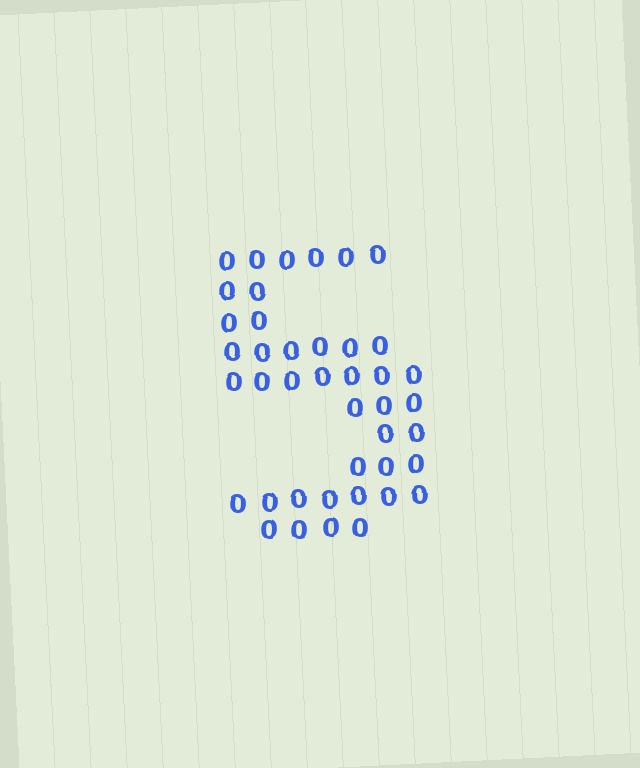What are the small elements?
The small elements are digit 0's.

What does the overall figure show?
The overall figure shows the digit 5.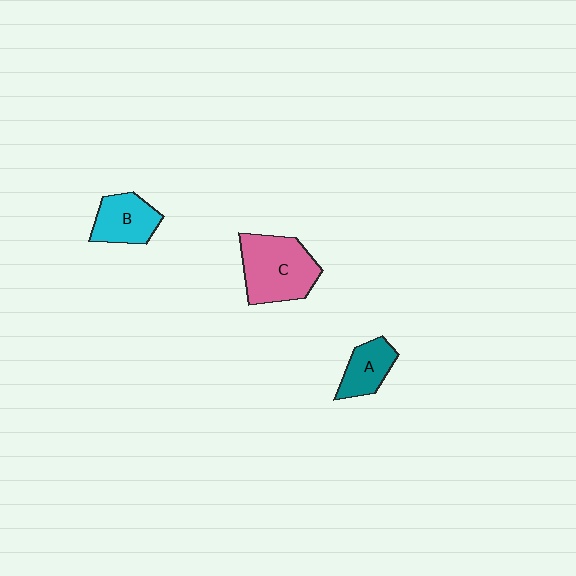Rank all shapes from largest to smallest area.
From largest to smallest: C (pink), B (cyan), A (teal).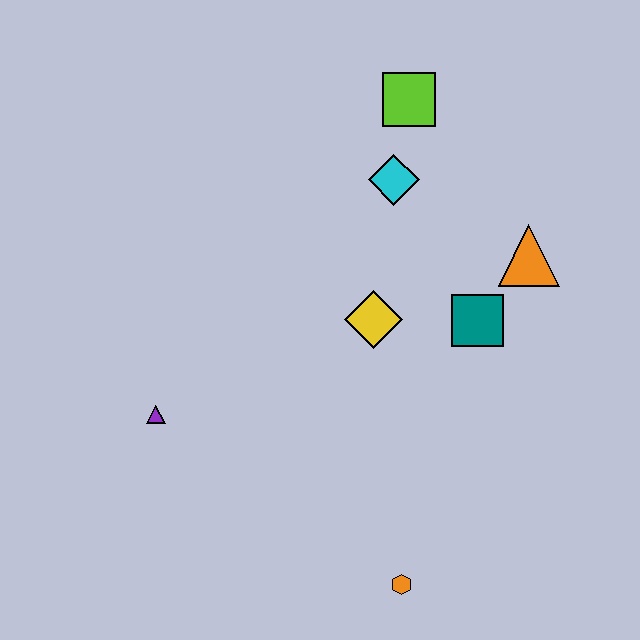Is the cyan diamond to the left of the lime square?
Yes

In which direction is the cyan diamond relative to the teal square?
The cyan diamond is above the teal square.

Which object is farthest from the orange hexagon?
The lime square is farthest from the orange hexagon.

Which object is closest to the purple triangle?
The yellow diamond is closest to the purple triangle.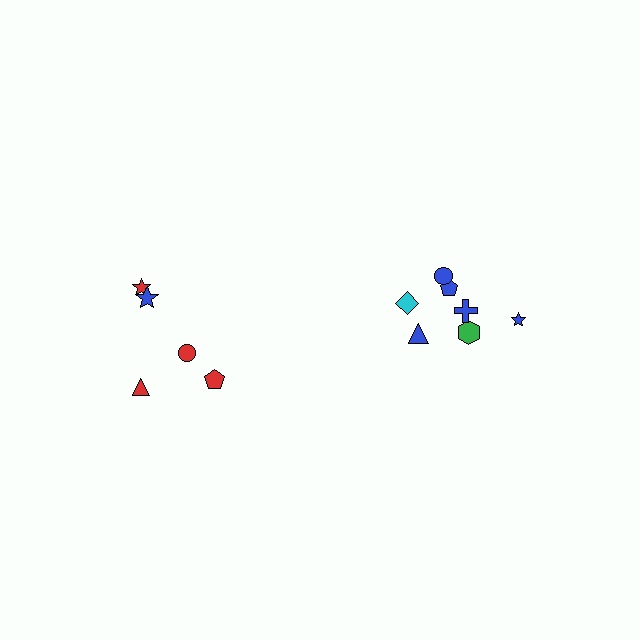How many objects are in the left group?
There are 5 objects.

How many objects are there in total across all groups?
There are 12 objects.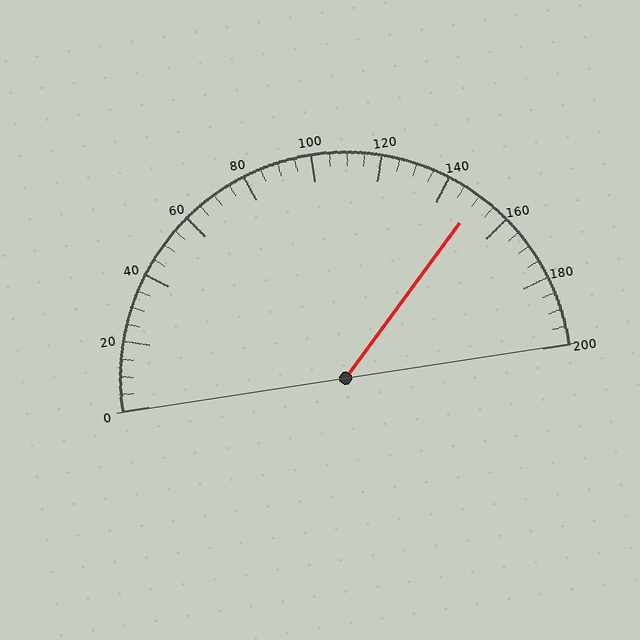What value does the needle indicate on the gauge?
The needle indicates approximately 150.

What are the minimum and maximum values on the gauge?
The gauge ranges from 0 to 200.